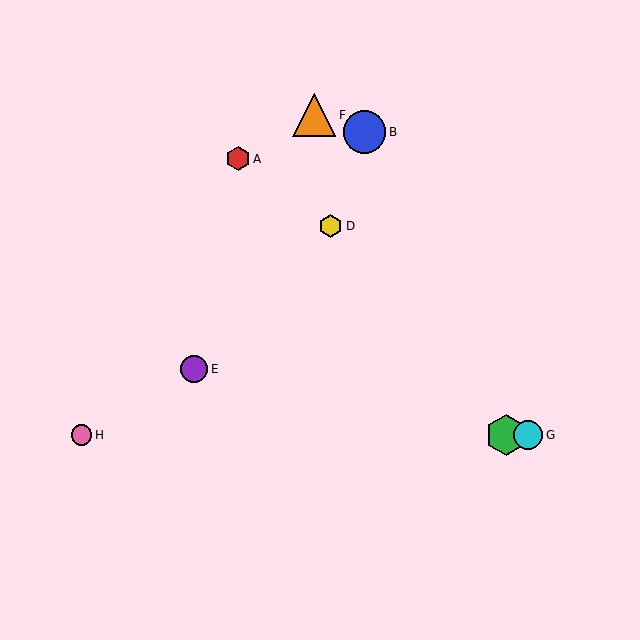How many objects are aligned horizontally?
3 objects (C, G, H) are aligned horizontally.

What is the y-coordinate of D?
Object D is at y≈226.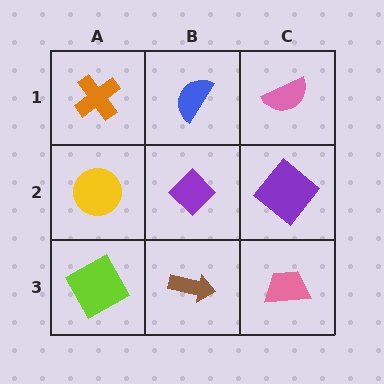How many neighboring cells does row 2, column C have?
3.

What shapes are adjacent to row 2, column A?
An orange cross (row 1, column A), a lime square (row 3, column A), a purple diamond (row 2, column B).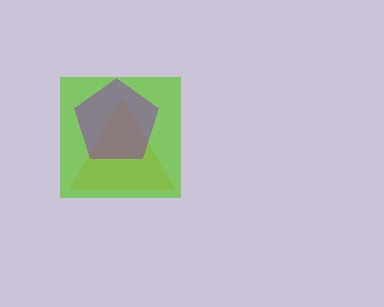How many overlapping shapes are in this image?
There are 3 overlapping shapes in the image.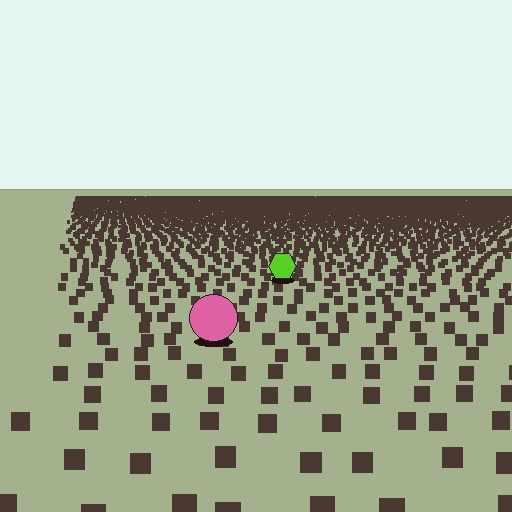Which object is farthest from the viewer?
The lime hexagon is farthest from the viewer. It appears smaller and the ground texture around it is denser.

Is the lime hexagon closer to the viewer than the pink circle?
No. The pink circle is closer — you can tell from the texture gradient: the ground texture is coarser near it.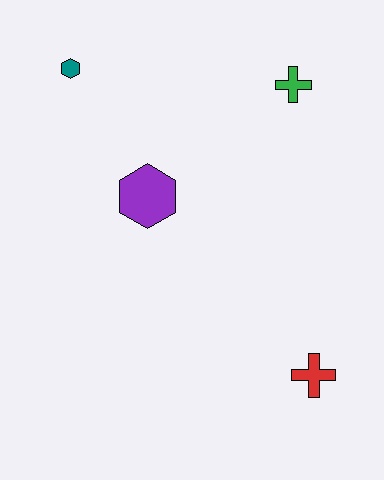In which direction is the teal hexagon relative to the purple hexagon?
The teal hexagon is above the purple hexagon.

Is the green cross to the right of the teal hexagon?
Yes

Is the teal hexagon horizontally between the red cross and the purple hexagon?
No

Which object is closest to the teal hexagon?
The purple hexagon is closest to the teal hexagon.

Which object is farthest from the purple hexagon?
The red cross is farthest from the purple hexagon.